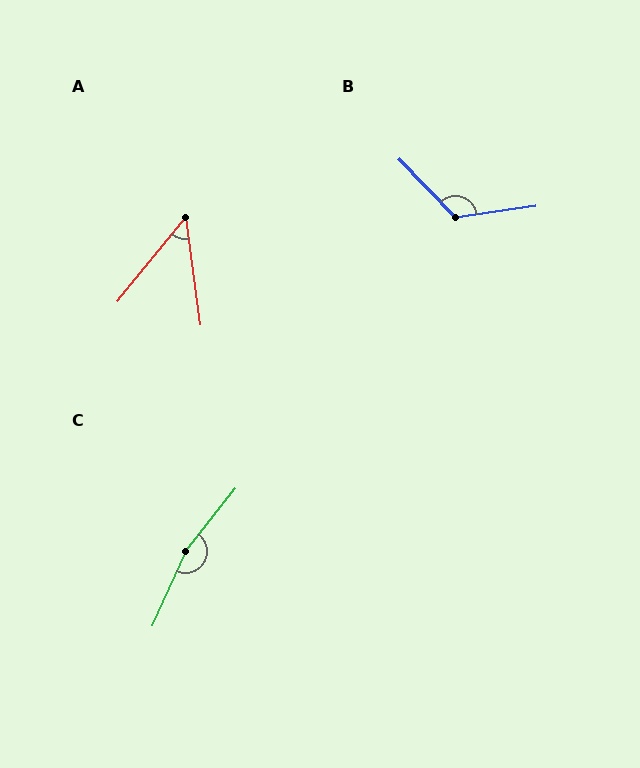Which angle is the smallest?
A, at approximately 46 degrees.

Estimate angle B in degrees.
Approximately 126 degrees.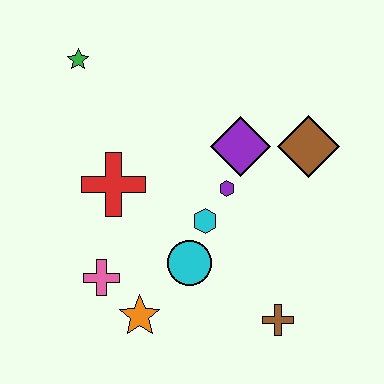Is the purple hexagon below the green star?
Yes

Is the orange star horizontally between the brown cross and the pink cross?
Yes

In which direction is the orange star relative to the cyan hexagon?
The orange star is below the cyan hexagon.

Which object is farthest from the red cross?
The brown cross is farthest from the red cross.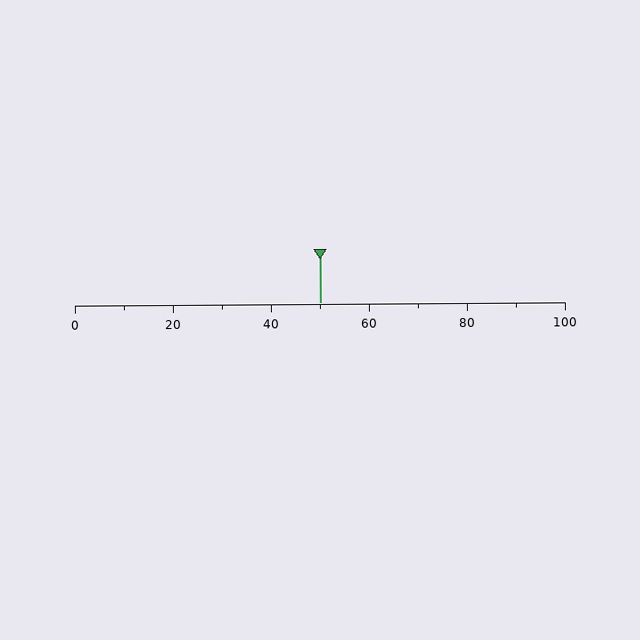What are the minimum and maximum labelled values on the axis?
The axis runs from 0 to 100.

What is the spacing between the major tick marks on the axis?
The major ticks are spaced 20 apart.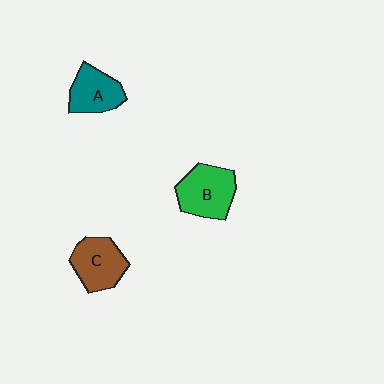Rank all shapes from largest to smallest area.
From largest to smallest: B (green), C (brown), A (teal).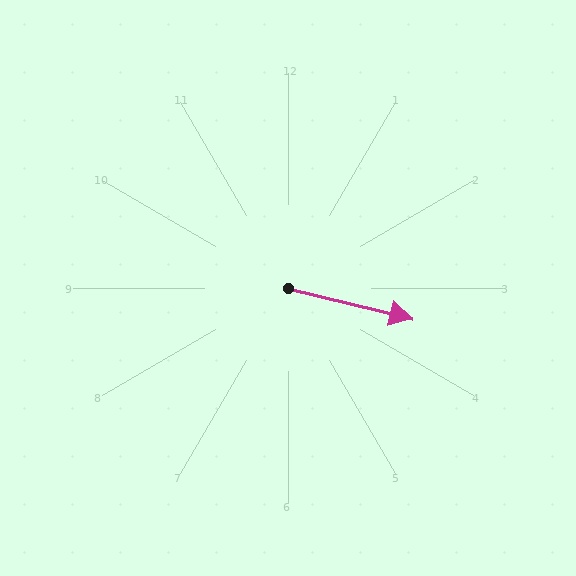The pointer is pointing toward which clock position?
Roughly 3 o'clock.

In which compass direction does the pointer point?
East.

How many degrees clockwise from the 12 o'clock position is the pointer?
Approximately 104 degrees.